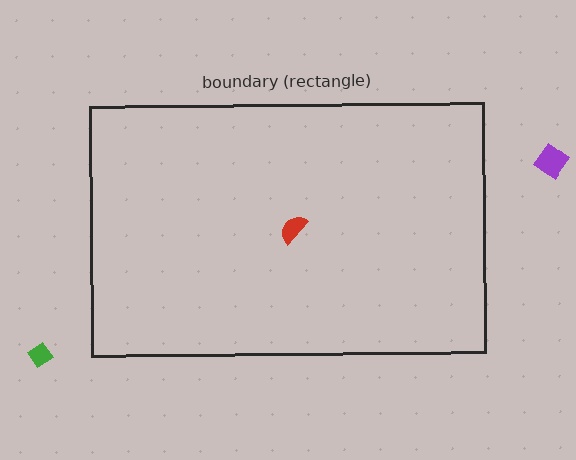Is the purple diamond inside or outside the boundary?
Outside.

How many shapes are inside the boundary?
1 inside, 2 outside.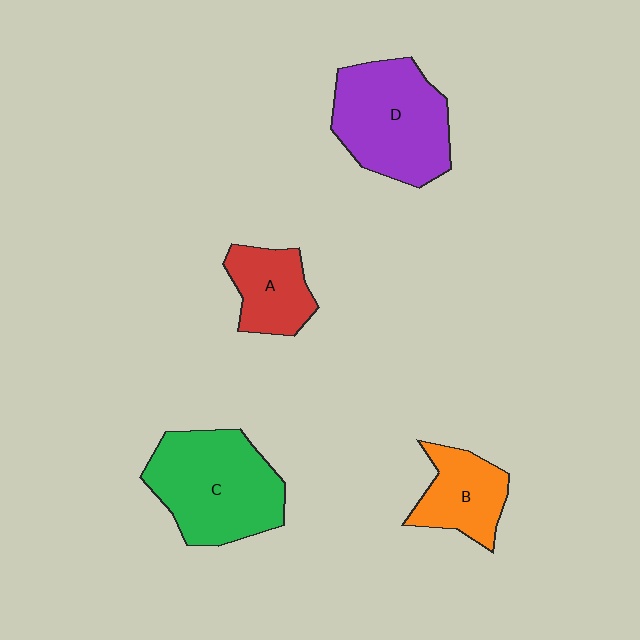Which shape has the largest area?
Shape C (green).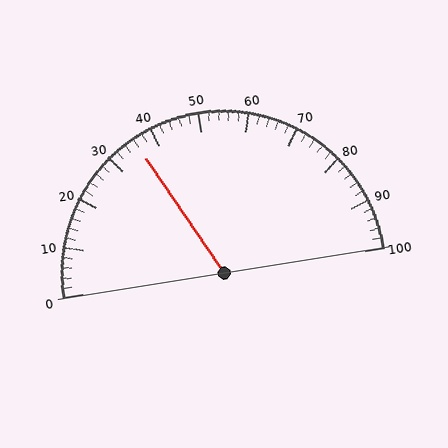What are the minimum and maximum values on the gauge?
The gauge ranges from 0 to 100.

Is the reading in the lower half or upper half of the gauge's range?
The reading is in the lower half of the range (0 to 100).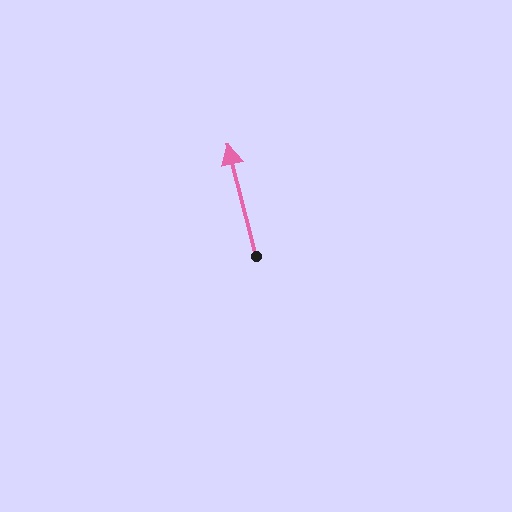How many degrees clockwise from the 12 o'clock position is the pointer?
Approximately 346 degrees.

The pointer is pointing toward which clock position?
Roughly 12 o'clock.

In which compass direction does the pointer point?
North.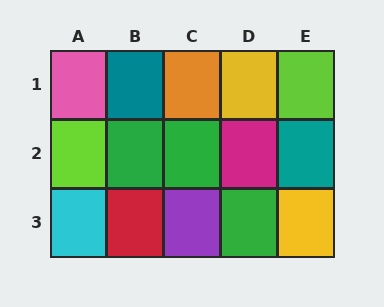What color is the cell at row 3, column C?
Purple.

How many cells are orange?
1 cell is orange.